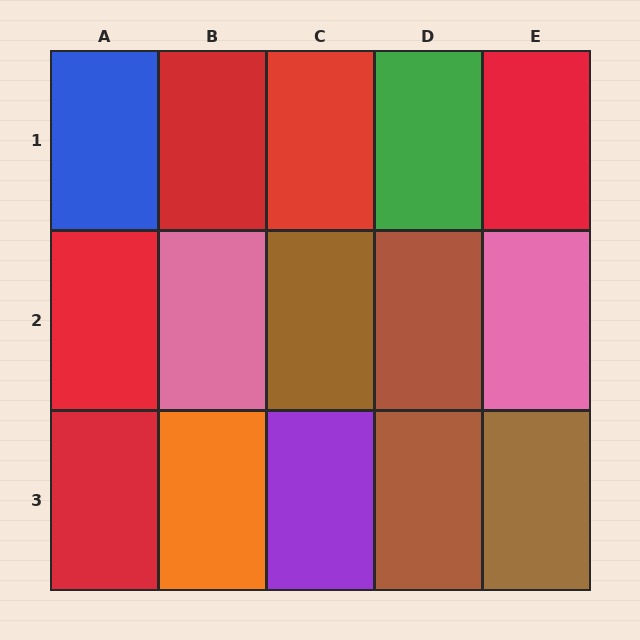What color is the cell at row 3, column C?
Purple.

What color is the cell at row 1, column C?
Red.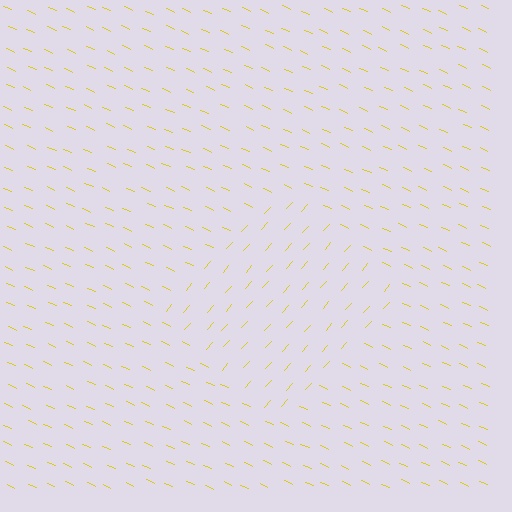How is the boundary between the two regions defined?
The boundary is defined purely by a change in line orientation (approximately 72 degrees difference). All lines are the same color and thickness.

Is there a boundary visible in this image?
Yes, there is a texture boundary formed by a change in line orientation.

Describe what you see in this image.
The image is filled with small yellow line segments. A diamond region in the image has lines oriented differently from the surrounding lines, creating a visible texture boundary.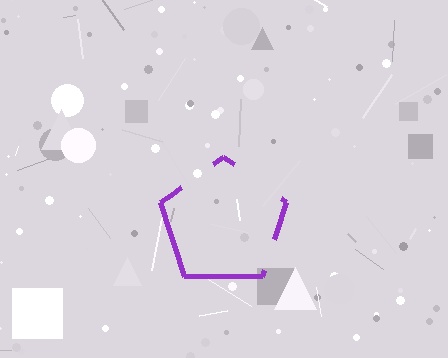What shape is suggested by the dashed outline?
The dashed outline suggests a pentagon.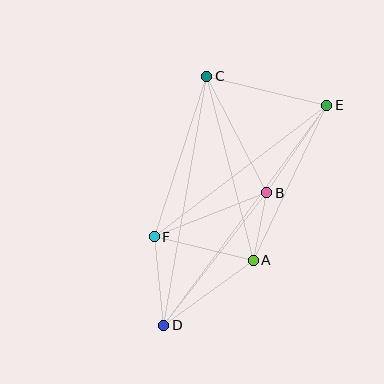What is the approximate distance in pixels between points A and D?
The distance between A and D is approximately 111 pixels.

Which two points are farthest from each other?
Points D and E are farthest from each other.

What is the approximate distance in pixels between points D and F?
The distance between D and F is approximately 89 pixels.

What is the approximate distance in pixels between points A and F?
The distance between A and F is approximately 102 pixels.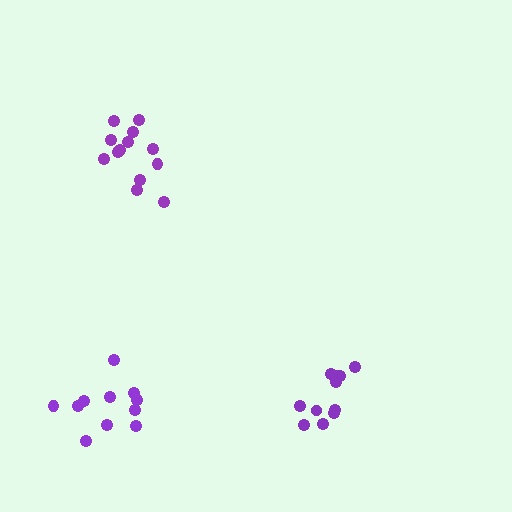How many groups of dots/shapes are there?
There are 3 groups.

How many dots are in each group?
Group 1: 11 dots, Group 2: 13 dots, Group 3: 11 dots (35 total).